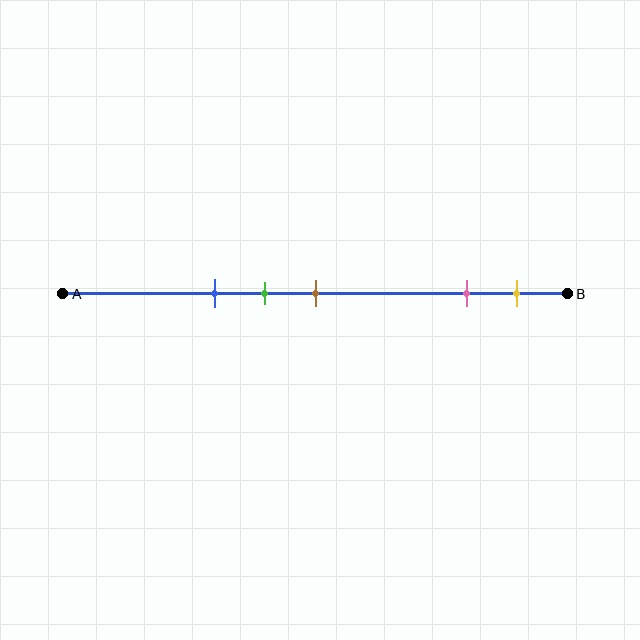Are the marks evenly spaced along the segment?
No, the marks are not evenly spaced.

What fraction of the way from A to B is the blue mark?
The blue mark is approximately 30% (0.3) of the way from A to B.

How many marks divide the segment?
There are 5 marks dividing the segment.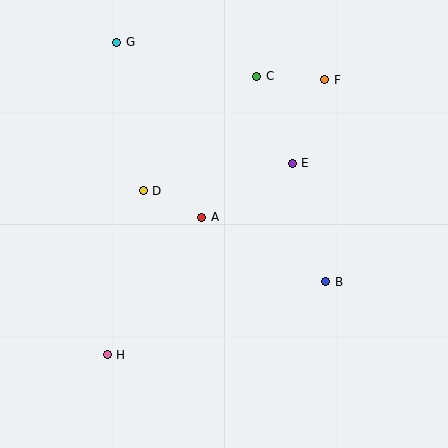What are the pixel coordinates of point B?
Point B is at (326, 282).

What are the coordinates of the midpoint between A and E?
The midpoint between A and E is at (247, 190).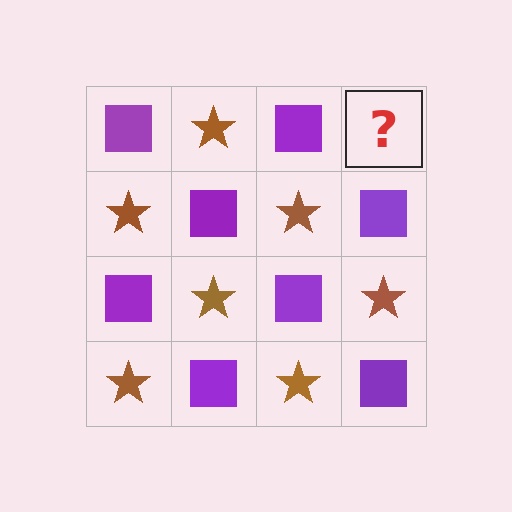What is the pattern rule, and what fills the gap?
The rule is that it alternates purple square and brown star in a checkerboard pattern. The gap should be filled with a brown star.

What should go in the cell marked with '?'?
The missing cell should contain a brown star.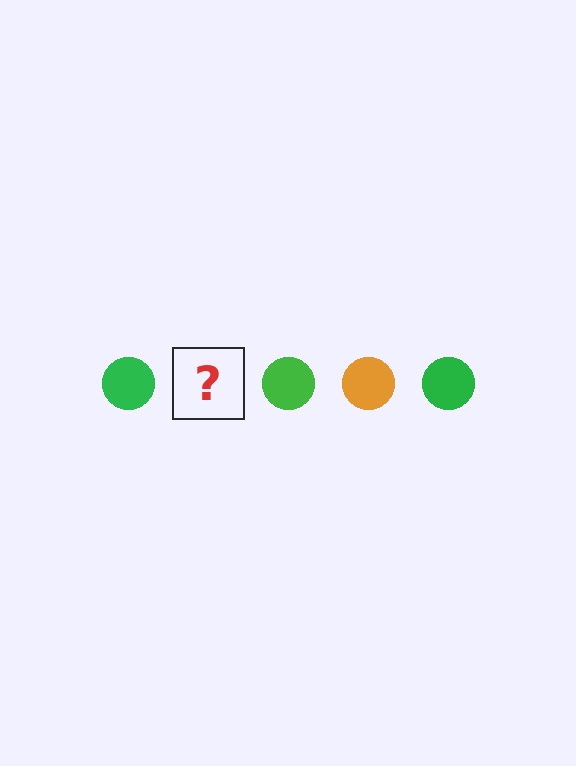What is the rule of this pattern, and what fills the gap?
The rule is that the pattern cycles through green, orange circles. The gap should be filled with an orange circle.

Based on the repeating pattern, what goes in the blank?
The blank should be an orange circle.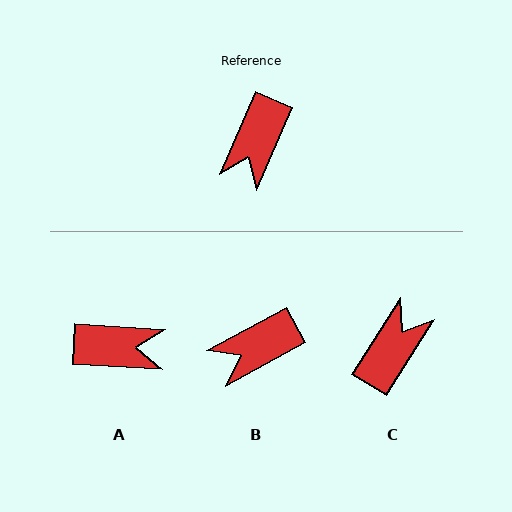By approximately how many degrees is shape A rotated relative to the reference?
Approximately 110 degrees counter-clockwise.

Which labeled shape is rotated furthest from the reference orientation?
C, about 171 degrees away.